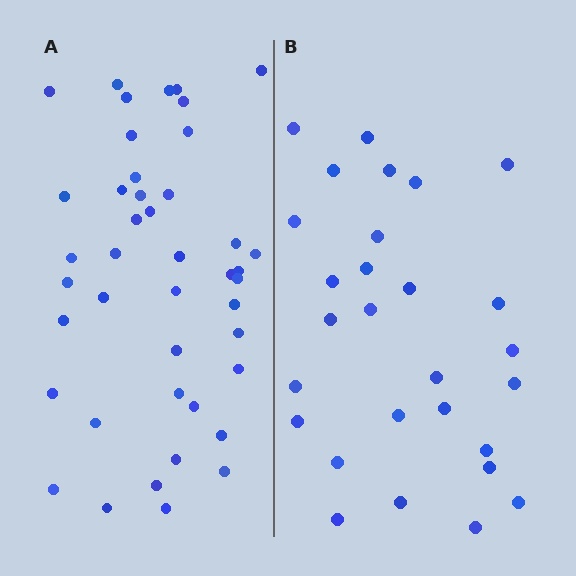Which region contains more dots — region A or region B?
Region A (the left region) has more dots.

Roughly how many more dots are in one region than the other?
Region A has approximately 15 more dots than region B.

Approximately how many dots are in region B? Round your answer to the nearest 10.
About 30 dots. (The exact count is 28, which rounds to 30.)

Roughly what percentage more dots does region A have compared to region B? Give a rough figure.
About 55% more.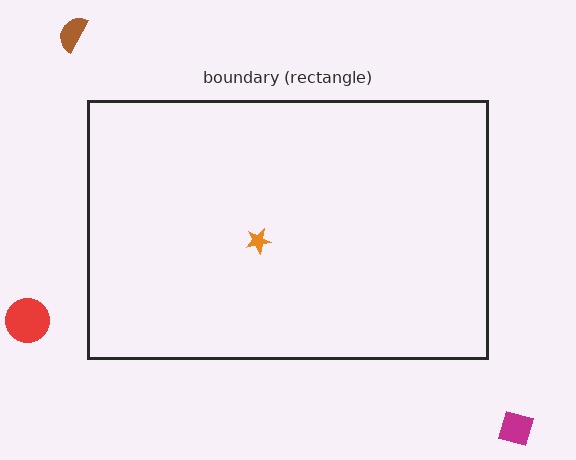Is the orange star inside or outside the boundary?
Inside.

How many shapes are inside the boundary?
1 inside, 3 outside.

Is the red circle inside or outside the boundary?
Outside.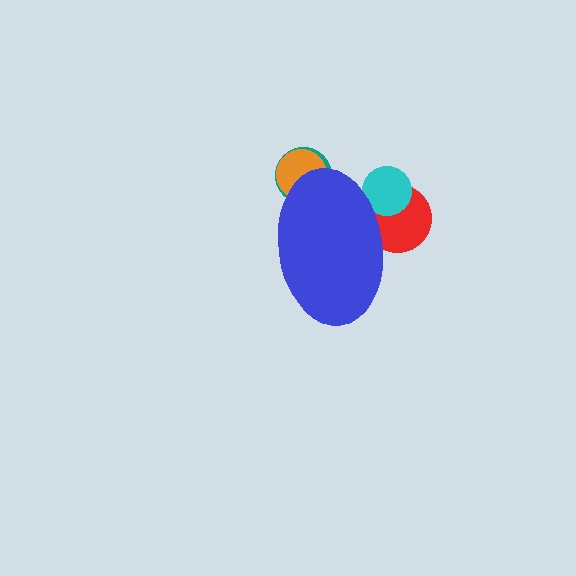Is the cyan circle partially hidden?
Yes, the cyan circle is partially hidden behind the blue ellipse.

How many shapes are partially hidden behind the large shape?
4 shapes are partially hidden.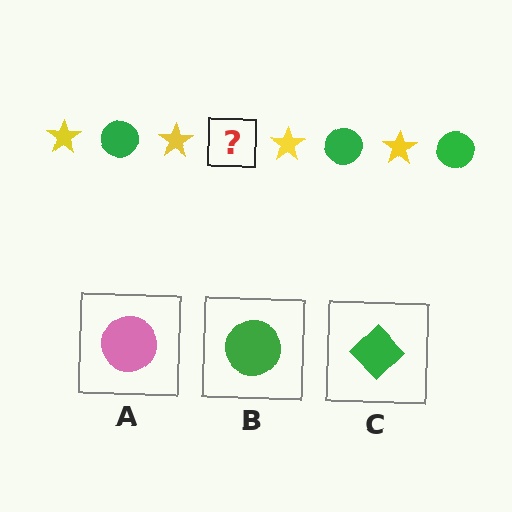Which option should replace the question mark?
Option B.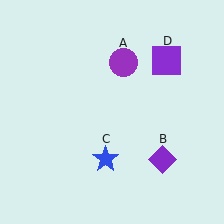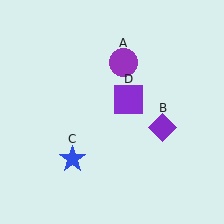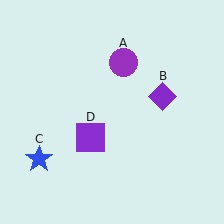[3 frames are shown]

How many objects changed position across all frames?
3 objects changed position: purple diamond (object B), blue star (object C), purple square (object D).